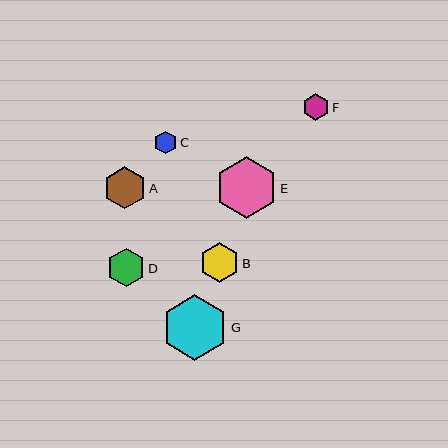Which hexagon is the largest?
Hexagon G is the largest with a size of approximately 66 pixels.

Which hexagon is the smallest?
Hexagon C is the smallest with a size of approximately 22 pixels.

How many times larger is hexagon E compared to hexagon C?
Hexagon E is approximately 2.7 times the size of hexagon C.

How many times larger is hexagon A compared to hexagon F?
Hexagon A is approximately 1.6 times the size of hexagon F.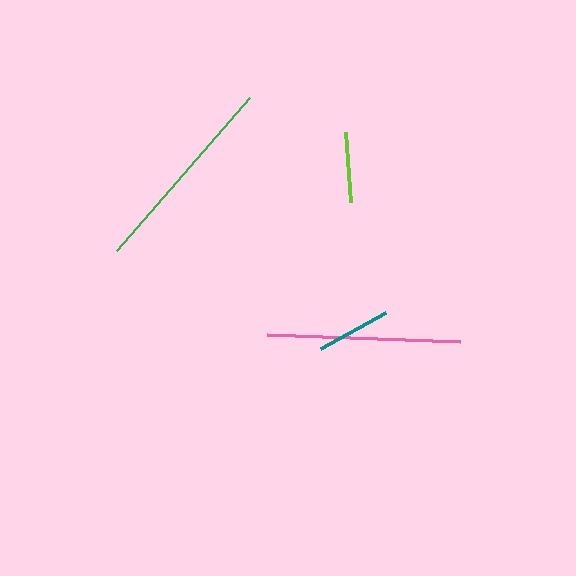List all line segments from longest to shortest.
From longest to shortest: green, pink, teal, lime.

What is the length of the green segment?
The green segment is approximately 203 pixels long.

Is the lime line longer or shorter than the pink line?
The pink line is longer than the lime line.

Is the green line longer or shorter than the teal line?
The green line is longer than the teal line.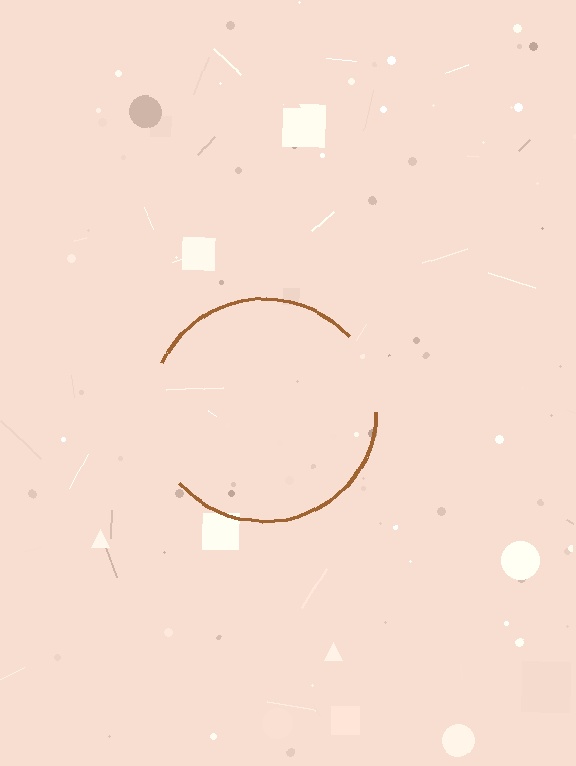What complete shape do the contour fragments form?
The contour fragments form a circle.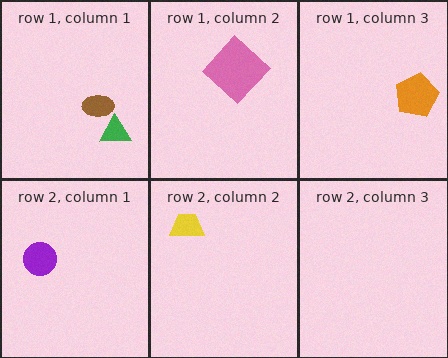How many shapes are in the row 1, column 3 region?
1.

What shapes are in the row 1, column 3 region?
The orange pentagon.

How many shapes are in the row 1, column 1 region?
2.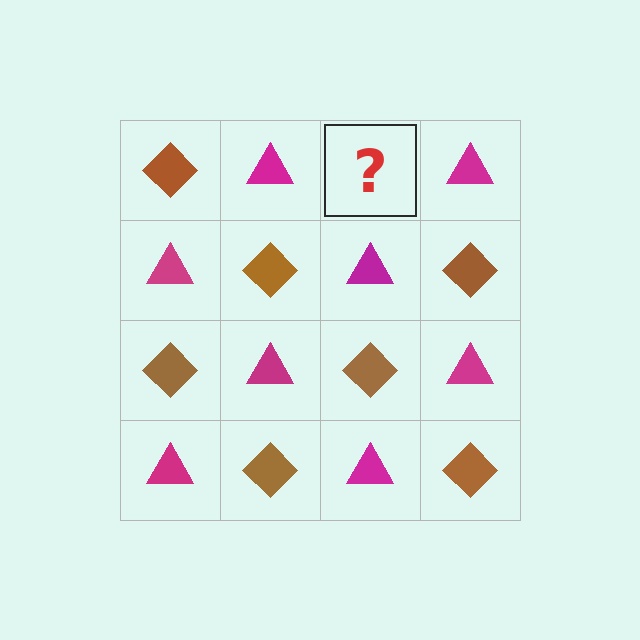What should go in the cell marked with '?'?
The missing cell should contain a brown diamond.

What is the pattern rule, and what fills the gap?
The rule is that it alternates brown diamond and magenta triangle in a checkerboard pattern. The gap should be filled with a brown diamond.